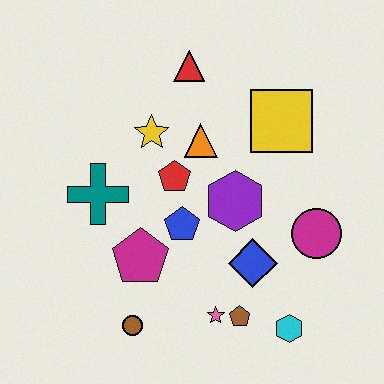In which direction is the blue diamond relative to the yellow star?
The blue diamond is below the yellow star.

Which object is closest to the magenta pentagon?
The blue pentagon is closest to the magenta pentagon.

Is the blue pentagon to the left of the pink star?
Yes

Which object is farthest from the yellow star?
The cyan hexagon is farthest from the yellow star.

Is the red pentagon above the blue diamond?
Yes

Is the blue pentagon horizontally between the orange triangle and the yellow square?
No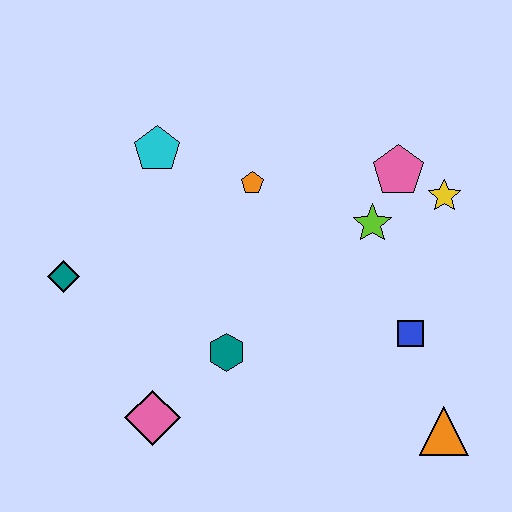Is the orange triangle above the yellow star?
No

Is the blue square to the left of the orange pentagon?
No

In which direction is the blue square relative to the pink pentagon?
The blue square is below the pink pentagon.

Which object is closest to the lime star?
The pink pentagon is closest to the lime star.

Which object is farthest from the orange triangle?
The teal diamond is farthest from the orange triangle.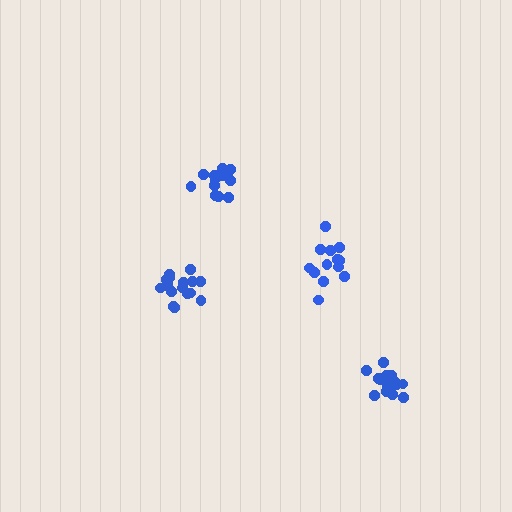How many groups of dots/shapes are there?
There are 4 groups.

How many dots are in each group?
Group 1: 13 dots, Group 2: 13 dots, Group 3: 17 dots, Group 4: 17 dots (60 total).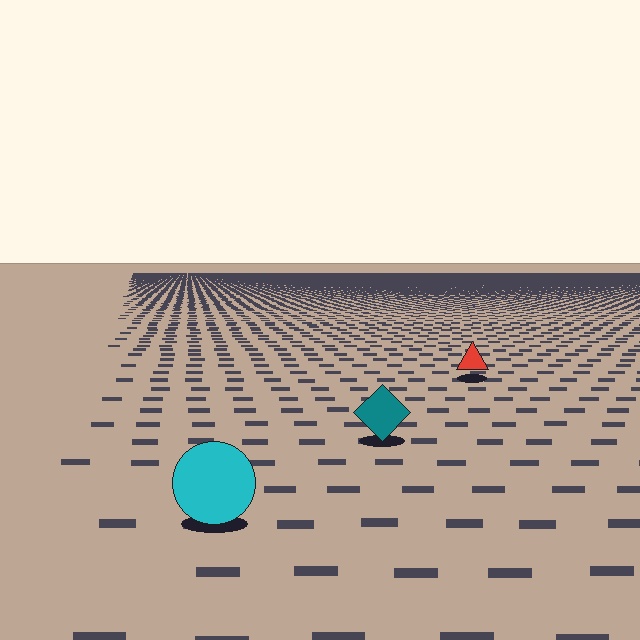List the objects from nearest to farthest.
From nearest to farthest: the cyan circle, the teal diamond, the red triangle.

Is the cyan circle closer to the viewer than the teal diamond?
Yes. The cyan circle is closer — you can tell from the texture gradient: the ground texture is coarser near it.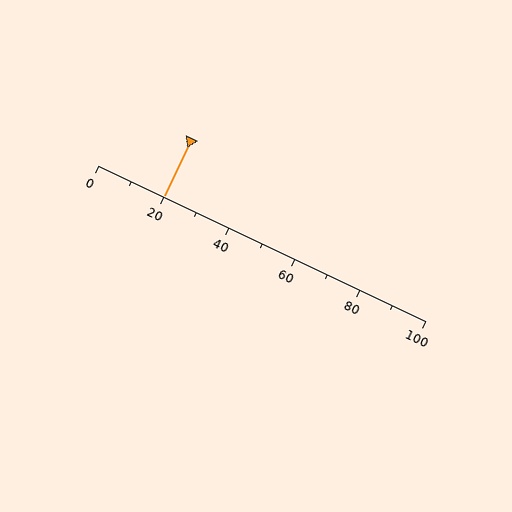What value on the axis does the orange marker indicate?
The marker indicates approximately 20.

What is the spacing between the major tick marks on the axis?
The major ticks are spaced 20 apart.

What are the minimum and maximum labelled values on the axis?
The axis runs from 0 to 100.